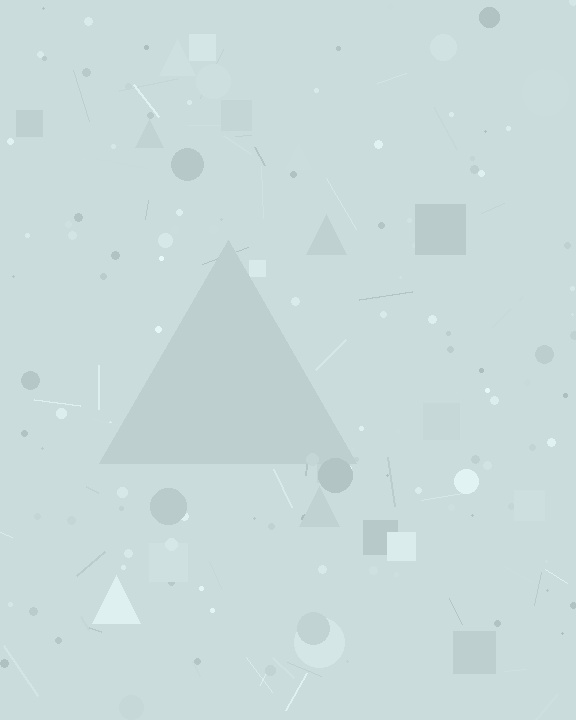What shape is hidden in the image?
A triangle is hidden in the image.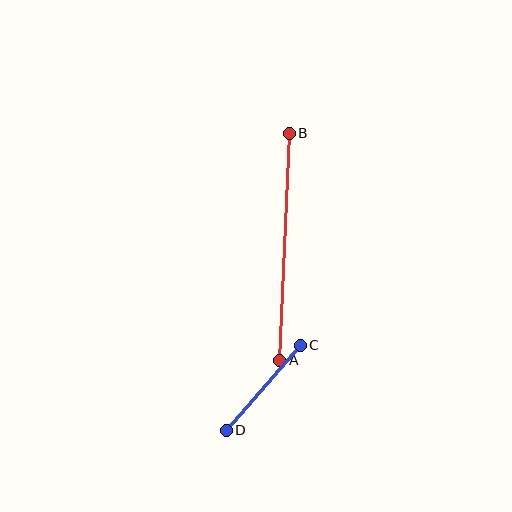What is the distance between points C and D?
The distance is approximately 113 pixels.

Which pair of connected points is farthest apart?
Points A and B are farthest apart.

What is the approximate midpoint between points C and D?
The midpoint is at approximately (263, 388) pixels.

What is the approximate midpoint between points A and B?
The midpoint is at approximately (284, 247) pixels.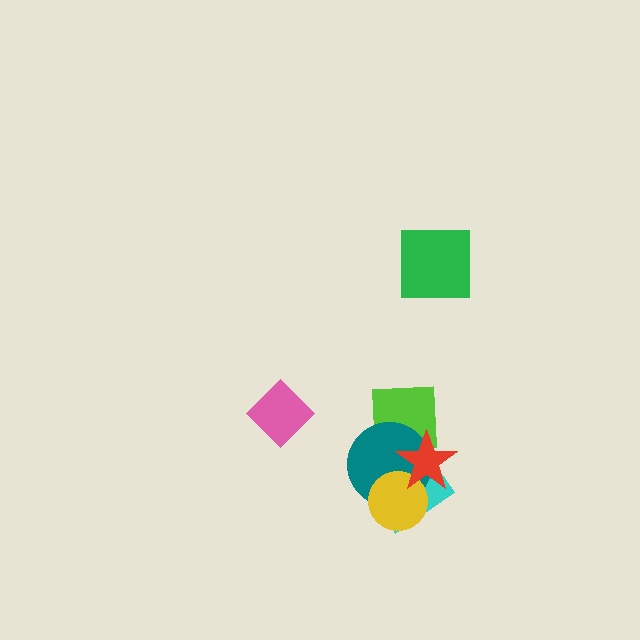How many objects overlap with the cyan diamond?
4 objects overlap with the cyan diamond.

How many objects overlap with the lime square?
3 objects overlap with the lime square.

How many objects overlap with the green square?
0 objects overlap with the green square.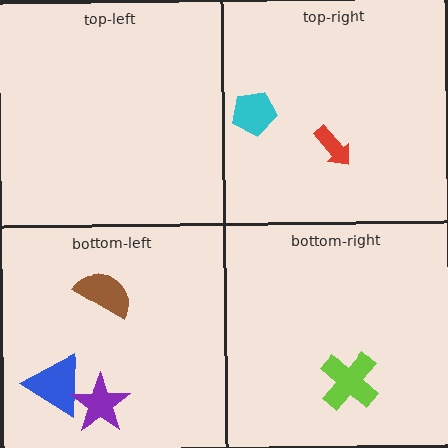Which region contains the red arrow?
The top-right region.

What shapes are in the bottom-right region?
The lime cross.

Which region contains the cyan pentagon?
The top-right region.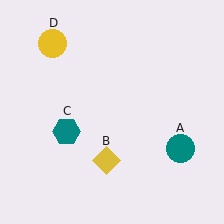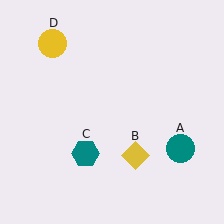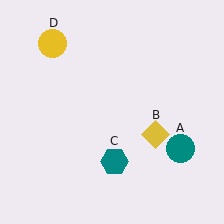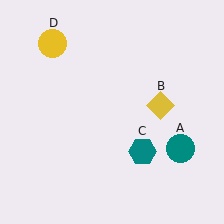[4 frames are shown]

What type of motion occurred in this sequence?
The yellow diamond (object B), teal hexagon (object C) rotated counterclockwise around the center of the scene.